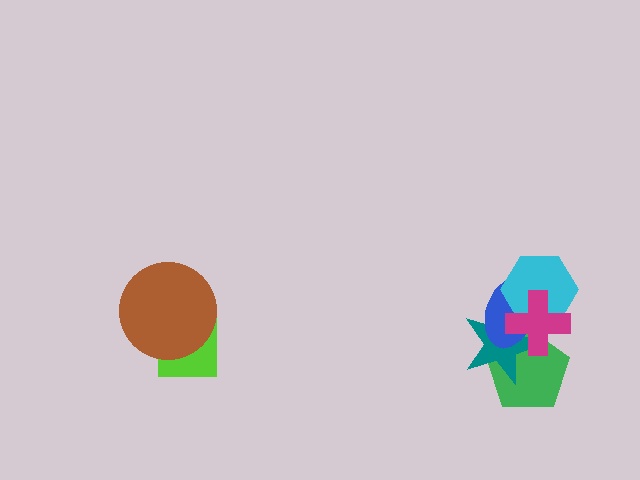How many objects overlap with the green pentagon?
3 objects overlap with the green pentagon.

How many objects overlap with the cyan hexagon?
3 objects overlap with the cyan hexagon.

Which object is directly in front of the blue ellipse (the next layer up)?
The cyan hexagon is directly in front of the blue ellipse.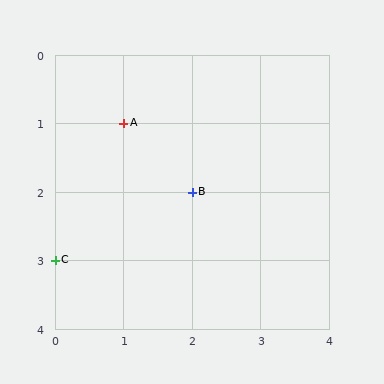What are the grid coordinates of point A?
Point A is at grid coordinates (1, 1).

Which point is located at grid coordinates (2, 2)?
Point B is at (2, 2).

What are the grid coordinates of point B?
Point B is at grid coordinates (2, 2).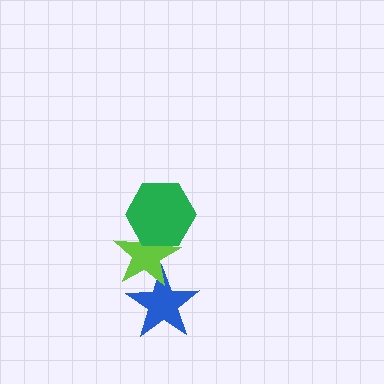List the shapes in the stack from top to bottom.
From top to bottom: the green hexagon, the lime star, the blue star.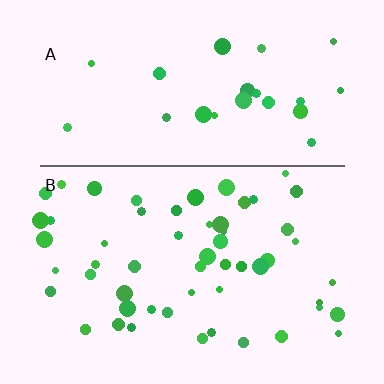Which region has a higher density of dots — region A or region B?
B (the bottom).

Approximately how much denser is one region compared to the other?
Approximately 2.0× — region B over region A.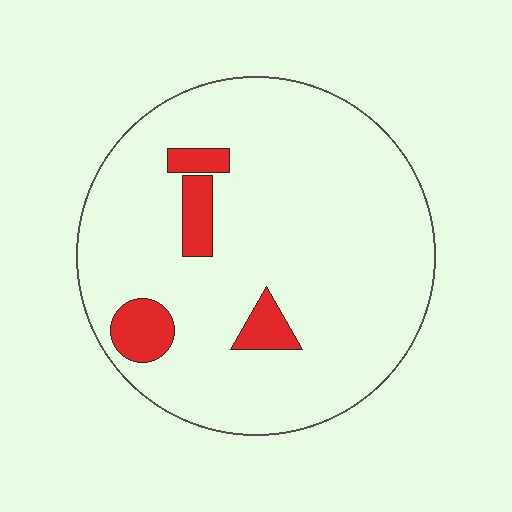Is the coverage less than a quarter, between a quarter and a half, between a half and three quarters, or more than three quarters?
Less than a quarter.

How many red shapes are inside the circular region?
4.